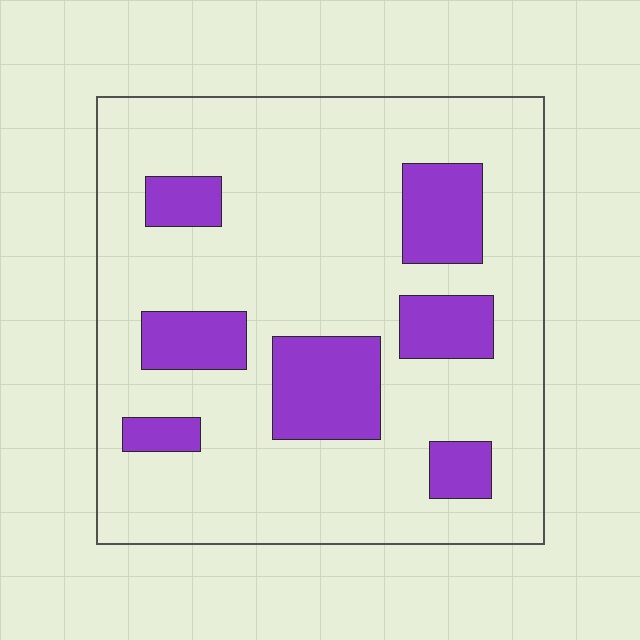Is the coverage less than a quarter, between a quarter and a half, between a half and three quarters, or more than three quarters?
Less than a quarter.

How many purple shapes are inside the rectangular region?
7.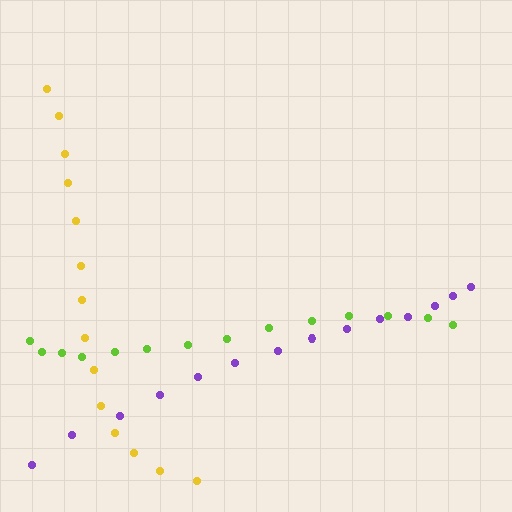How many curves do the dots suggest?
There are 3 distinct paths.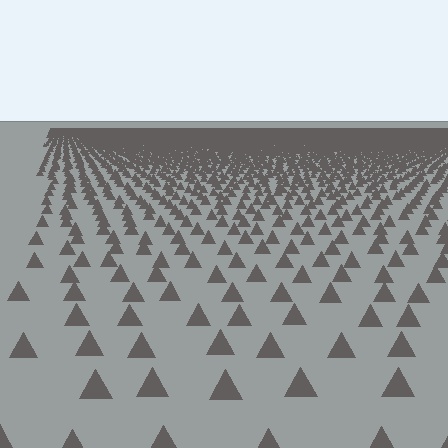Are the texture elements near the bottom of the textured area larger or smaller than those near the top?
Larger. Near the bottom, elements are closer to the viewer and appear at a bigger on-screen size.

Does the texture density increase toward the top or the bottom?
Density increases toward the top.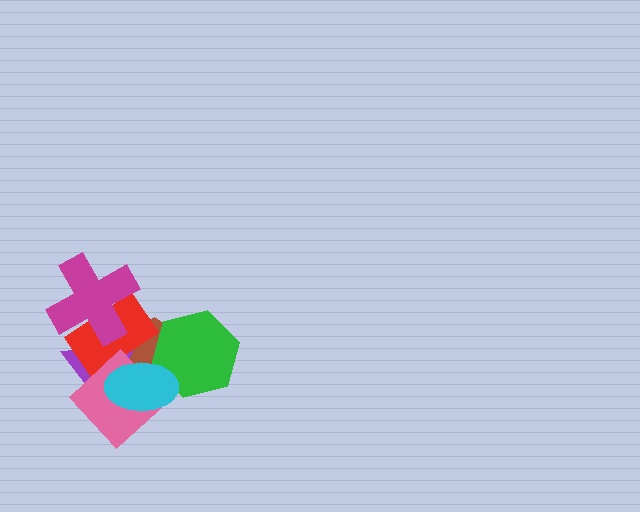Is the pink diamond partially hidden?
Yes, it is partially covered by another shape.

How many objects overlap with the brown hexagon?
5 objects overlap with the brown hexagon.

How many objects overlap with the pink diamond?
4 objects overlap with the pink diamond.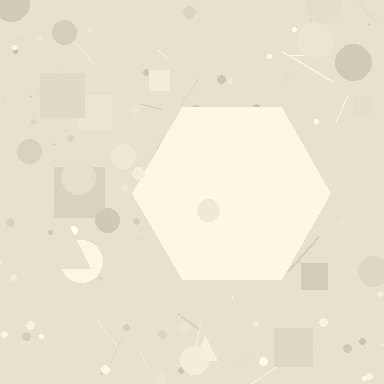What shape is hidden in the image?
A hexagon is hidden in the image.